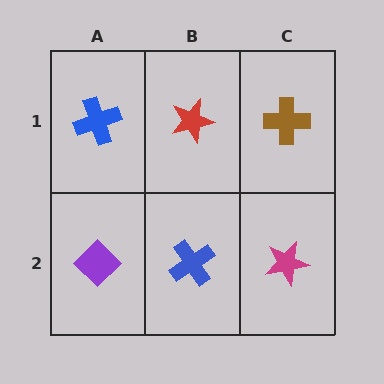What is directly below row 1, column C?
A magenta star.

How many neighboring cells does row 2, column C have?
2.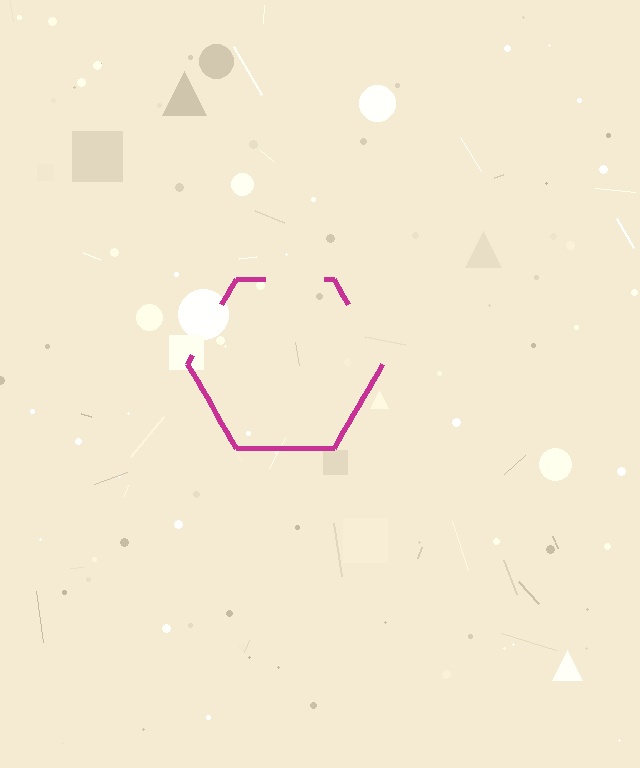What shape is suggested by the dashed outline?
The dashed outline suggests a hexagon.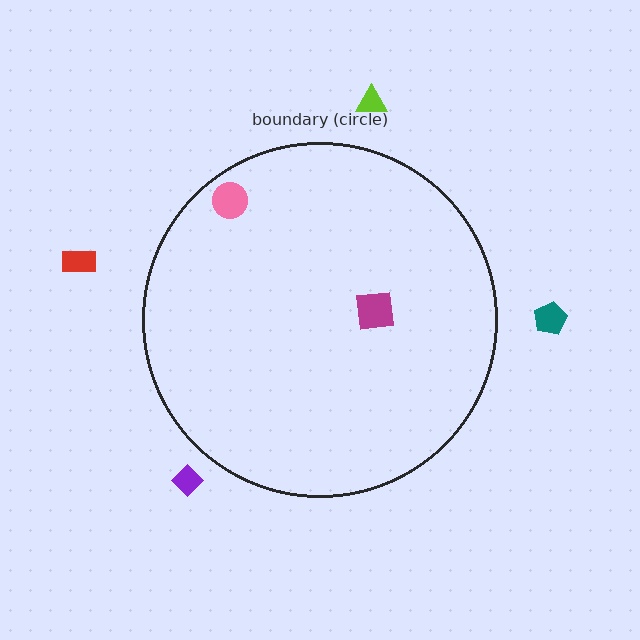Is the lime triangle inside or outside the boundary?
Outside.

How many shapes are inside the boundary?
2 inside, 4 outside.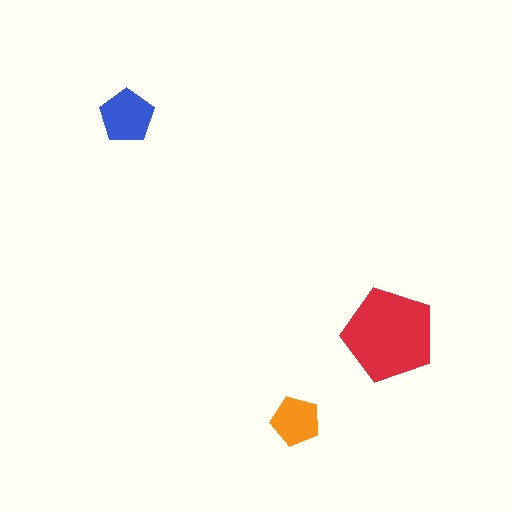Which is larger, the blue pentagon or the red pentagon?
The red one.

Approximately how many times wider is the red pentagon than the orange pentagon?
About 2 times wider.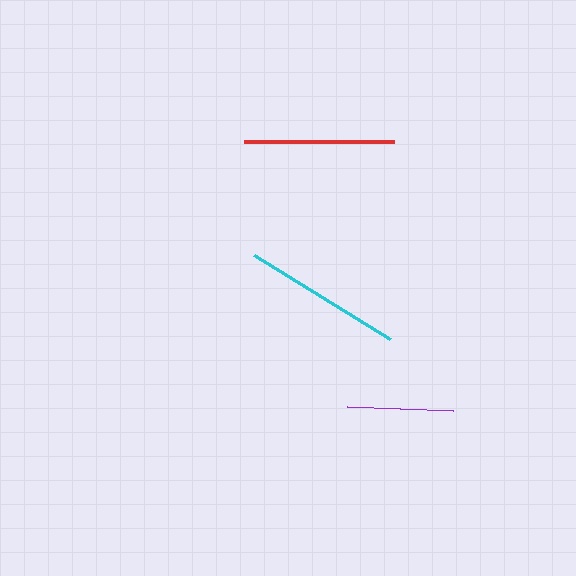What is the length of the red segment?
The red segment is approximately 150 pixels long.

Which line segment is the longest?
The cyan line is the longest at approximately 159 pixels.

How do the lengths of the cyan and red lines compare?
The cyan and red lines are approximately the same length.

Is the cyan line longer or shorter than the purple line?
The cyan line is longer than the purple line.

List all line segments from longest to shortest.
From longest to shortest: cyan, red, purple.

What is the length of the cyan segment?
The cyan segment is approximately 159 pixels long.